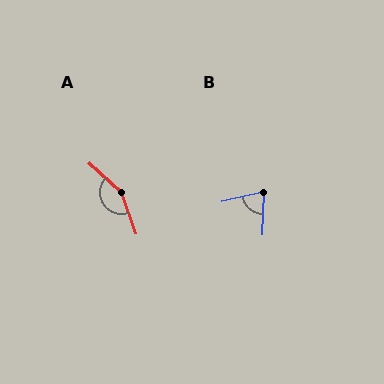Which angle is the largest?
A, at approximately 152 degrees.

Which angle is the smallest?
B, at approximately 75 degrees.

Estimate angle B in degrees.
Approximately 75 degrees.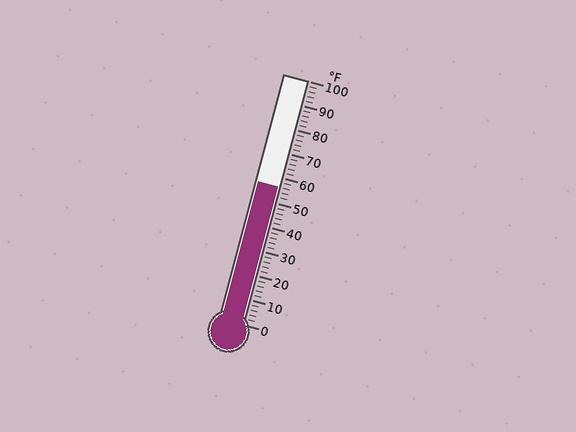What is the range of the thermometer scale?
The thermometer scale ranges from 0°F to 100°F.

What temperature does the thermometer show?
The thermometer shows approximately 56°F.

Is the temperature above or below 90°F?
The temperature is below 90°F.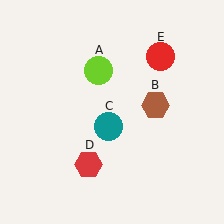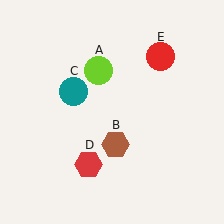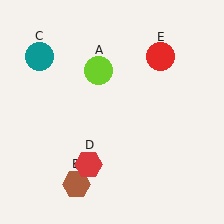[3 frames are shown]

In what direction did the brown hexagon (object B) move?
The brown hexagon (object B) moved down and to the left.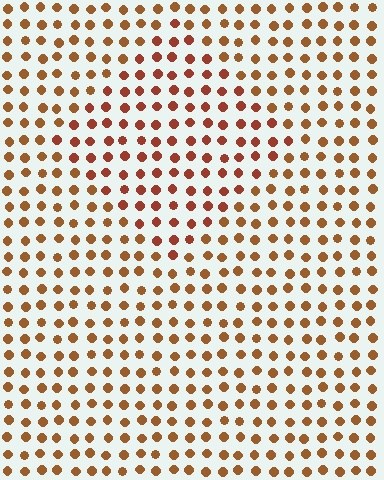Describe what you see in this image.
The image is filled with small brown elements in a uniform arrangement. A diamond-shaped region is visible where the elements are tinted to a slightly different hue, forming a subtle color boundary.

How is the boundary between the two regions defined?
The boundary is defined purely by a slight shift in hue (about 19 degrees). Spacing, size, and orientation are identical on both sides.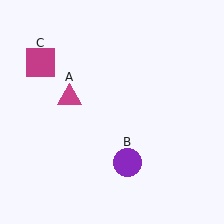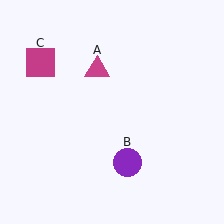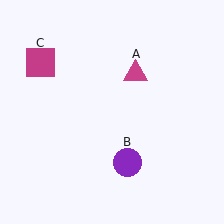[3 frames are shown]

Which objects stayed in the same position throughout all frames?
Purple circle (object B) and magenta square (object C) remained stationary.